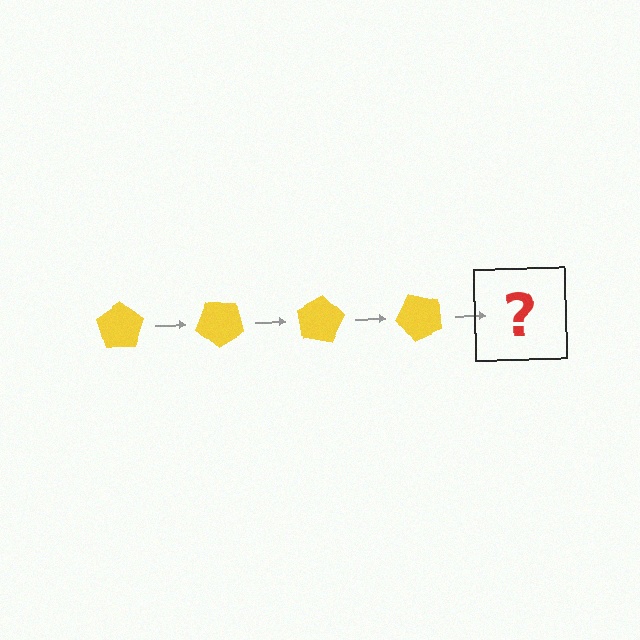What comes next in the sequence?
The next element should be a yellow pentagon rotated 160 degrees.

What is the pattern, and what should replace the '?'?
The pattern is that the pentagon rotates 40 degrees each step. The '?' should be a yellow pentagon rotated 160 degrees.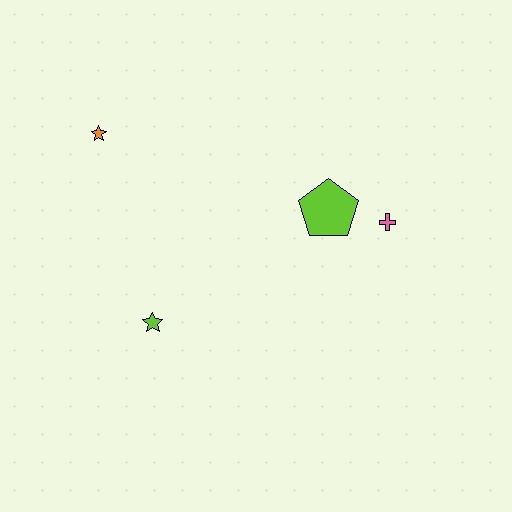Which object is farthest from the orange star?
The pink cross is farthest from the orange star.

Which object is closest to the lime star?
The orange star is closest to the lime star.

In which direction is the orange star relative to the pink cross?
The orange star is to the left of the pink cross.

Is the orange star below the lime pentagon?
No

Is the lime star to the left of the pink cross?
Yes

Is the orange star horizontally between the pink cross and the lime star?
No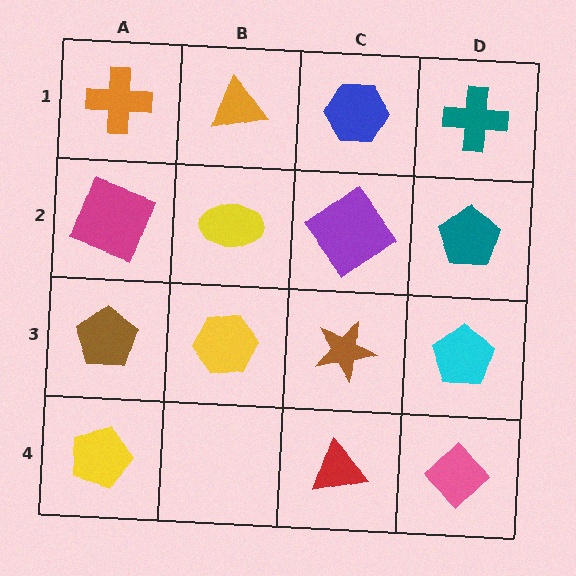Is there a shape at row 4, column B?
No, that cell is empty.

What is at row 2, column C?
A purple diamond.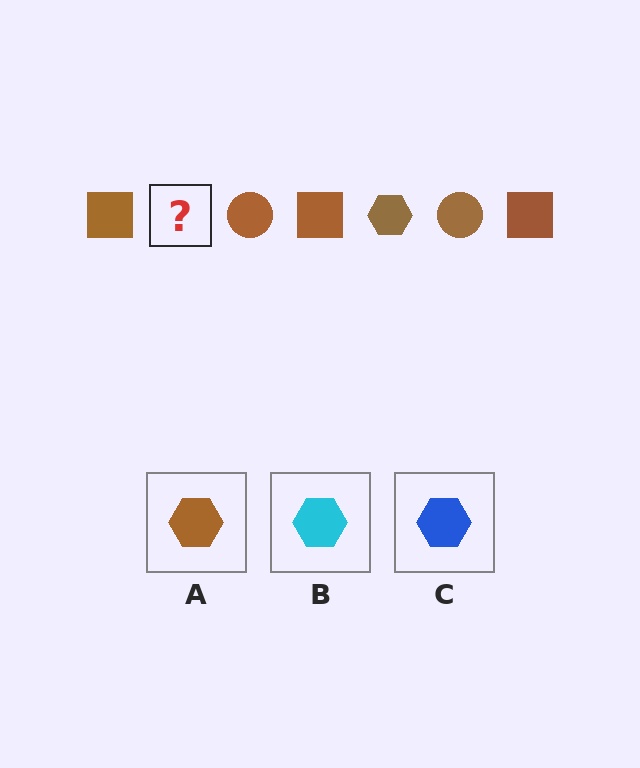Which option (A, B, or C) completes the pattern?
A.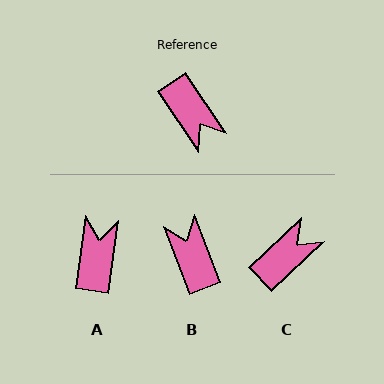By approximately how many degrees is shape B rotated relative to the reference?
Approximately 167 degrees counter-clockwise.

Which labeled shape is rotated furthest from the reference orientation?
B, about 167 degrees away.